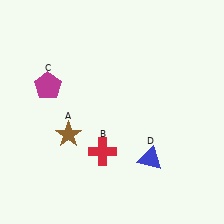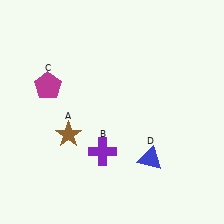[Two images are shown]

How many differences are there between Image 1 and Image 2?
There is 1 difference between the two images.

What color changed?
The cross (B) changed from red in Image 1 to purple in Image 2.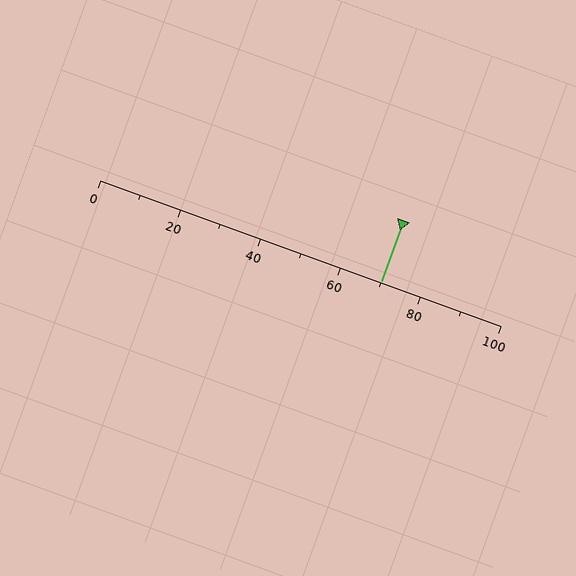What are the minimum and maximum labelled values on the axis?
The axis runs from 0 to 100.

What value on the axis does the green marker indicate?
The marker indicates approximately 70.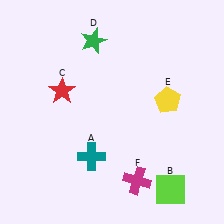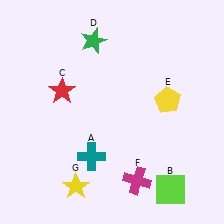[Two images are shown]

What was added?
A yellow star (G) was added in Image 2.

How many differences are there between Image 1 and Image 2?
There is 1 difference between the two images.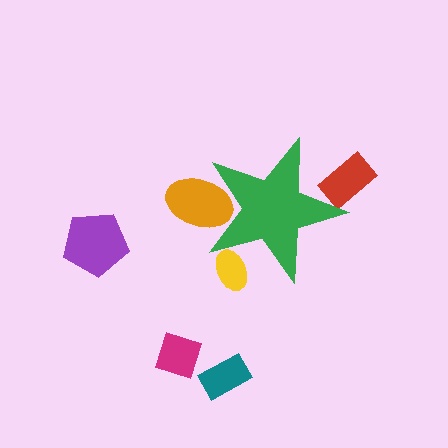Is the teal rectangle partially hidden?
No, the teal rectangle is fully visible.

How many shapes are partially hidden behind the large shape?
3 shapes are partially hidden.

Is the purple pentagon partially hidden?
No, the purple pentagon is fully visible.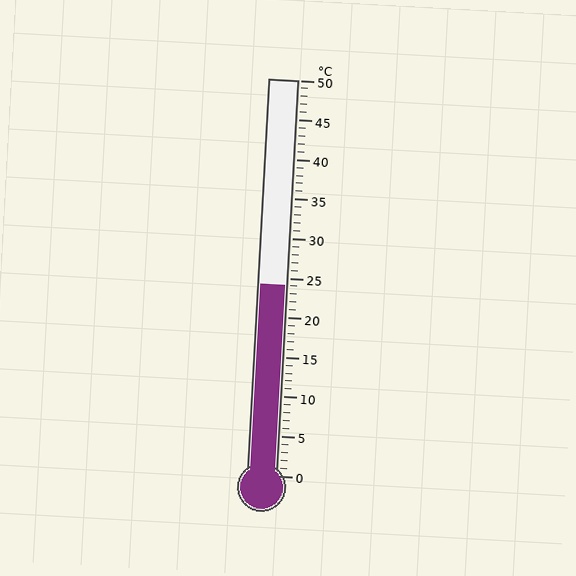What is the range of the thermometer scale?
The thermometer scale ranges from 0°C to 50°C.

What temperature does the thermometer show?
The thermometer shows approximately 24°C.